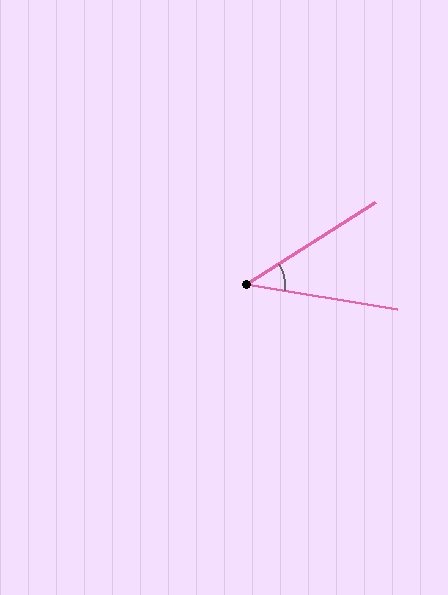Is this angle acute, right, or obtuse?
It is acute.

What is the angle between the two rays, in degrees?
Approximately 42 degrees.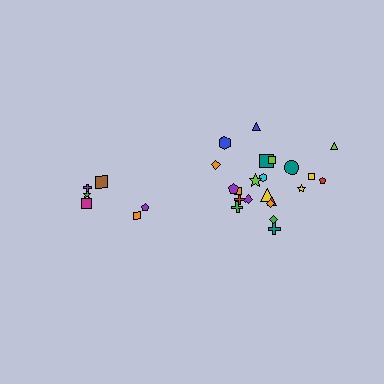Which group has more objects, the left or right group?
The right group.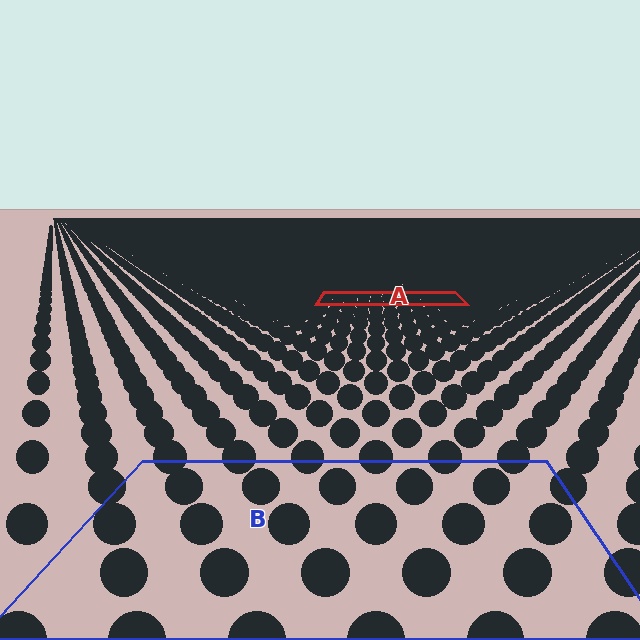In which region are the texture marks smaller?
The texture marks are smaller in region A, because it is farther away.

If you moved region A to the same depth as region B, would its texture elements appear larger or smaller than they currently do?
They would appear larger. At a closer depth, the same texture elements are projected at a bigger on-screen size.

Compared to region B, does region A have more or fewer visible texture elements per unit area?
Region A has more texture elements per unit area — they are packed more densely because it is farther away.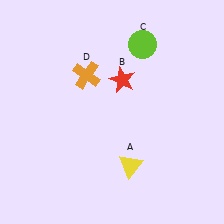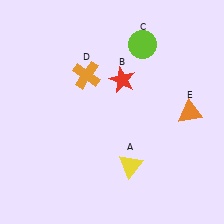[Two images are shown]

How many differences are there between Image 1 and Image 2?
There is 1 difference between the two images.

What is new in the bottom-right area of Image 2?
An orange triangle (E) was added in the bottom-right area of Image 2.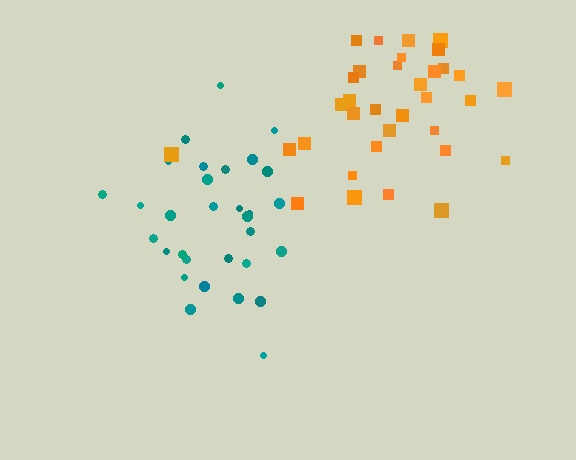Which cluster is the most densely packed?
Orange.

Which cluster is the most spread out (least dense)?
Teal.